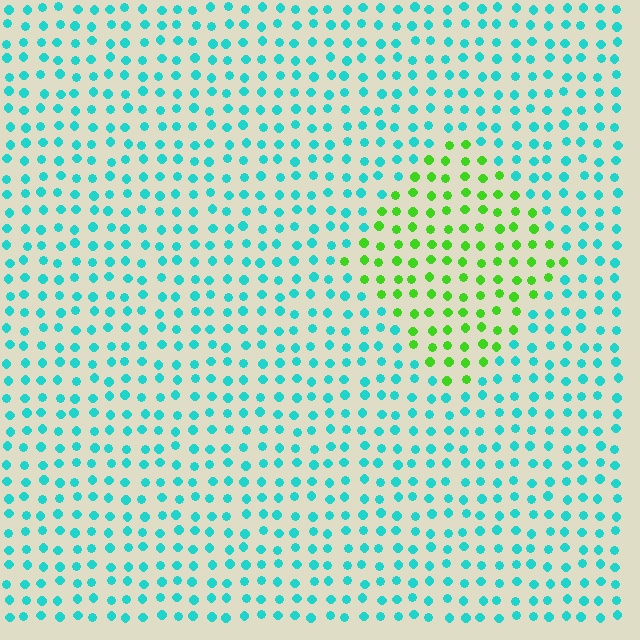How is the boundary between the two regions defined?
The boundary is defined purely by a slight shift in hue (about 67 degrees). Spacing, size, and orientation are identical on both sides.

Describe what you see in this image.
The image is filled with small cyan elements in a uniform arrangement. A diamond-shaped region is visible where the elements are tinted to a slightly different hue, forming a subtle color boundary.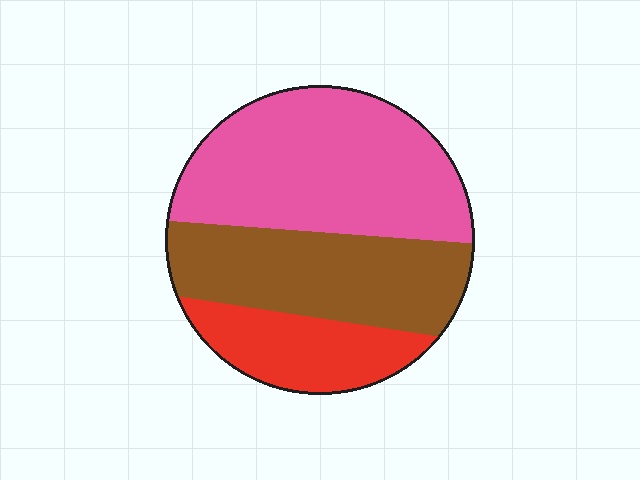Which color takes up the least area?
Red, at roughly 20%.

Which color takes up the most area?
Pink, at roughly 45%.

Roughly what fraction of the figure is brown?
Brown covers around 35% of the figure.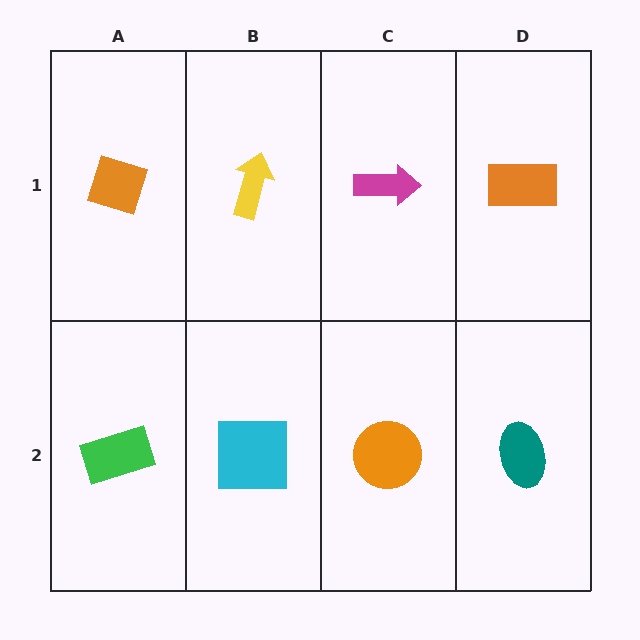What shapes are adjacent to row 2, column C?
A magenta arrow (row 1, column C), a cyan square (row 2, column B), a teal ellipse (row 2, column D).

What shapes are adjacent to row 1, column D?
A teal ellipse (row 2, column D), a magenta arrow (row 1, column C).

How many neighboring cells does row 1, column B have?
3.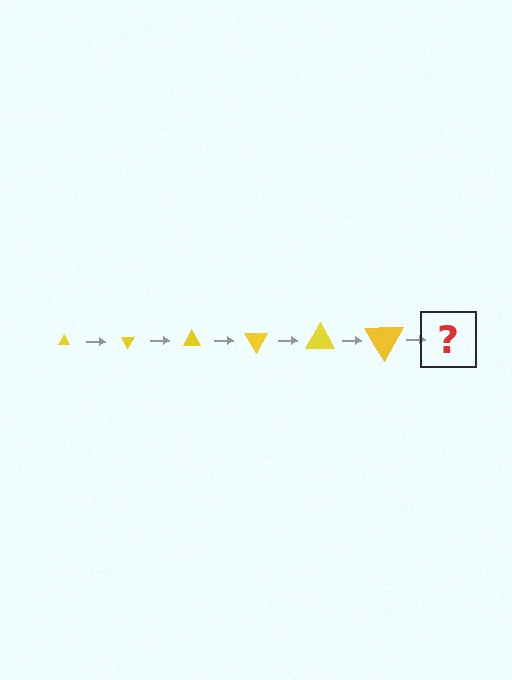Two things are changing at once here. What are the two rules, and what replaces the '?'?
The two rules are that the triangle grows larger each step and it rotates 60 degrees each step. The '?' should be a triangle, larger than the previous one and rotated 360 degrees from the start.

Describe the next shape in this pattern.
It should be a triangle, larger than the previous one and rotated 360 degrees from the start.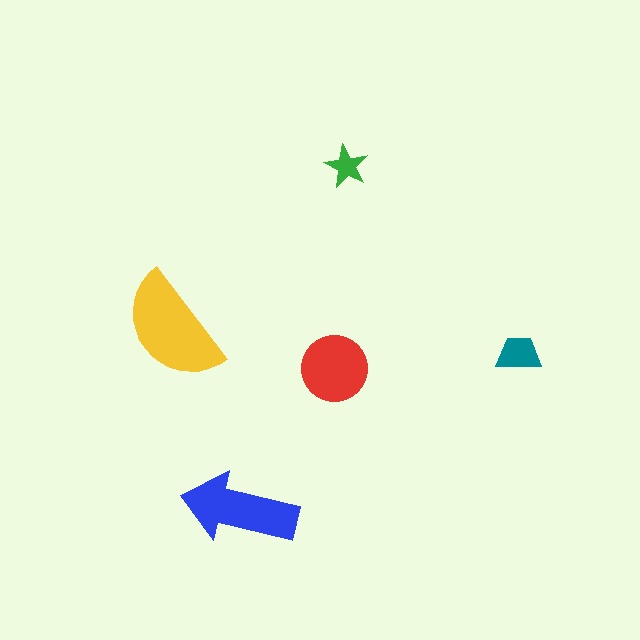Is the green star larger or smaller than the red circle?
Smaller.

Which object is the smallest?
The green star.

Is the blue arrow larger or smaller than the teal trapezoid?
Larger.